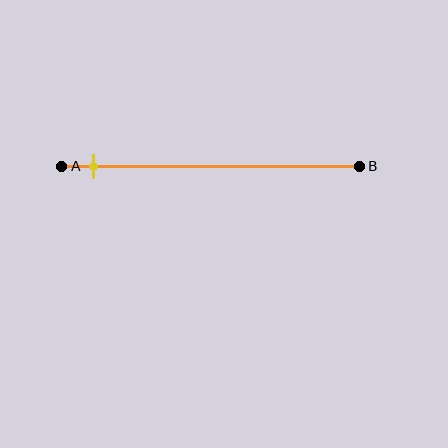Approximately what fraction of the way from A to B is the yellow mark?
The yellow mark is approximately 10% of the way from A to B.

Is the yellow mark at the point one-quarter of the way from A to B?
No, the mark is at about 10% from A, not at the 25% one-quarter point.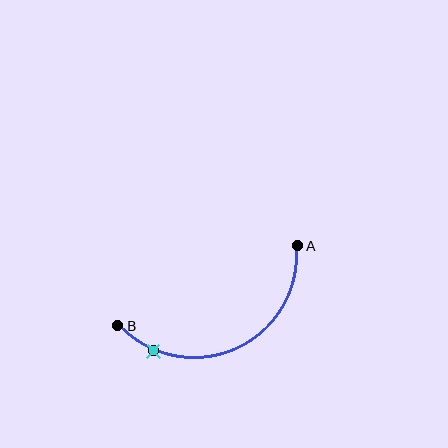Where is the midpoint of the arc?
The arc midpoint is the point on the curve farthest from the straight line joining A and B. It sits below that line.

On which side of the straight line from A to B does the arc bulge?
The arc bulges below the straight line connecting A and B.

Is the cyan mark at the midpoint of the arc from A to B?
No. The cyan mark lies on the arc but is closer to endpoint B. The arc midpoint would be at the point on the curve equidistant along the arc from both A and B.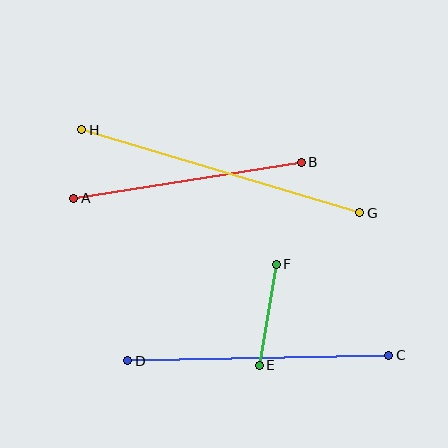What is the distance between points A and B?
The distance is approximately 230 pixels.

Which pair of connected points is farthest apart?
Points G and H are farthest apart.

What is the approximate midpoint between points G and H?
The midpoint is at approximately (221, 171) pixels.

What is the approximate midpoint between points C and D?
The midpoint is at approximately (258, 358) pixels.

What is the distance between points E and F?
The distance is approximately 103 pixels.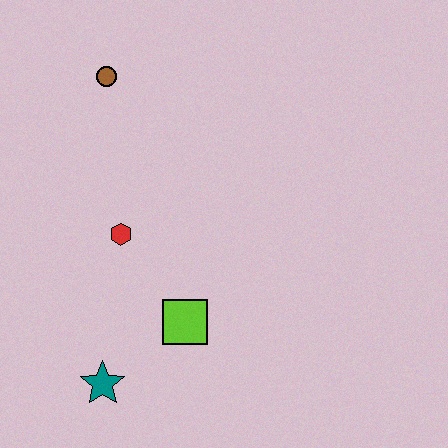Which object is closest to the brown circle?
The red hexagon is closest to the brown circle.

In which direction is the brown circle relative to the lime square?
The brown circle is above the lime square.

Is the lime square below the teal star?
No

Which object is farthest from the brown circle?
The teal star is farthest from the brown circle.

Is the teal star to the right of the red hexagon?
No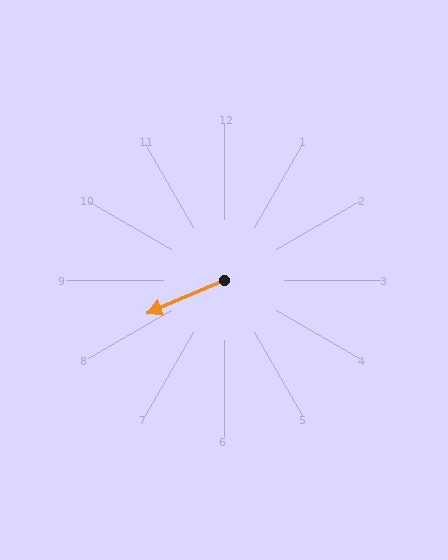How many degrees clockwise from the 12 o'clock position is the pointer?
Approximately 247 degrees.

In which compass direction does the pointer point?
Southwest.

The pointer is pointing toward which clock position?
Roughly 8 o'clock.